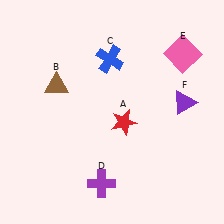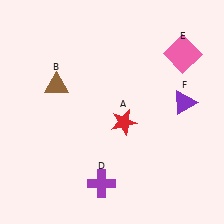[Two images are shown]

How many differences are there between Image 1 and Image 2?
There is 1 difference between the two images.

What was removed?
The blue cross (C) was removed in Image 2.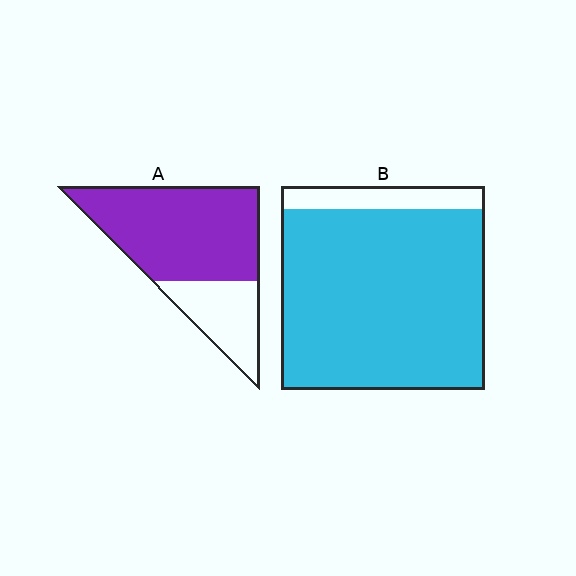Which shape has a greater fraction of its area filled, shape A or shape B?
Shape B.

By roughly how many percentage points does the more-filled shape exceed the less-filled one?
By roughly 20 percentage points (B over A).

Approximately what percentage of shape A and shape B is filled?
A is approximately 70% and B is approximately 90%.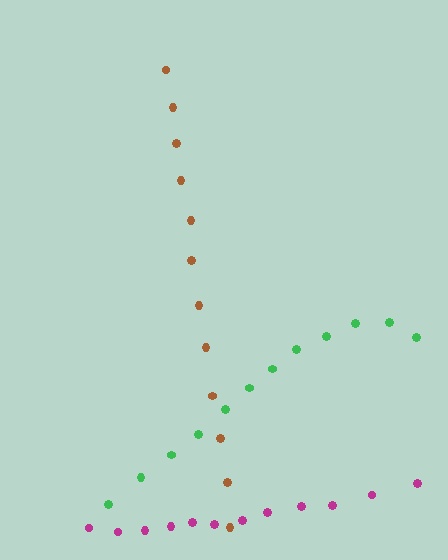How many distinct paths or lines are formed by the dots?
There are 3 distinct paths.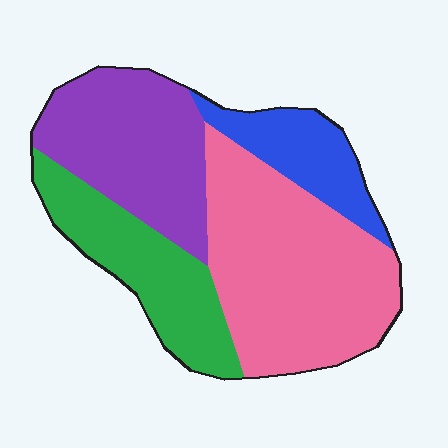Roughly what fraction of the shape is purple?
Purple covers 27% of the shape.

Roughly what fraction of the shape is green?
Green takes up less than a quarter of the shape.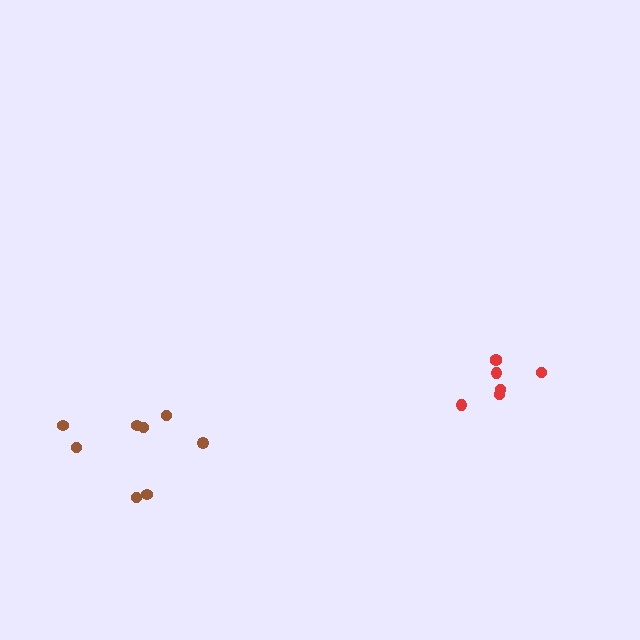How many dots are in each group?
Group 1: 8 dots, Group 2: 7 dots (15 total).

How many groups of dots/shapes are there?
There are 2 groups.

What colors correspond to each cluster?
The clusters are colored: brown, red.